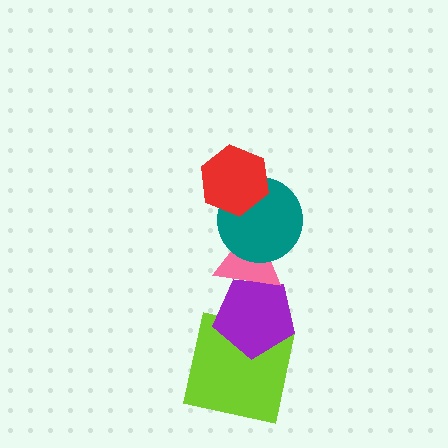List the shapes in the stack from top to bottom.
From top to bottom: the red hexagon, the teal circle, the pink triangle, the purple pentagon, the lime square.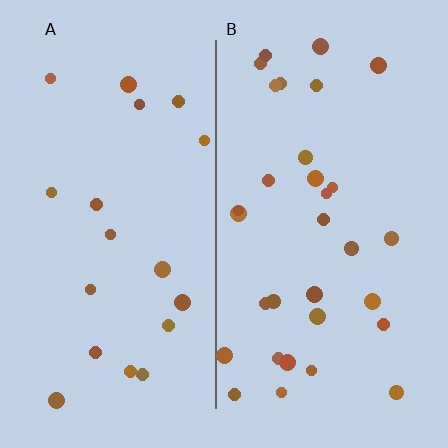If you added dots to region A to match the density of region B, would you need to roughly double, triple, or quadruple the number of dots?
Approximately double.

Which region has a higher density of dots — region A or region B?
B (the right).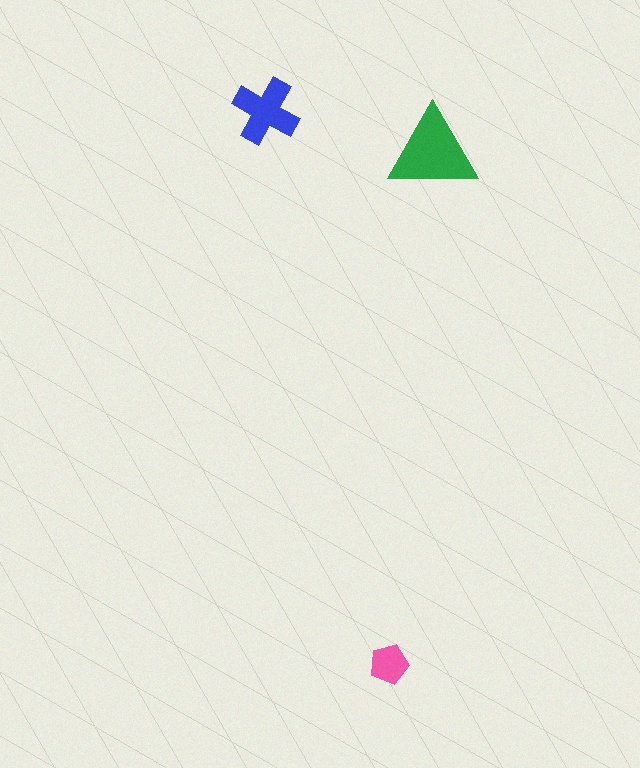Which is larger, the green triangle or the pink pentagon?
The green triangle.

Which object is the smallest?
The pink pentagon.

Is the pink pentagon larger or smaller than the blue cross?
Smaller.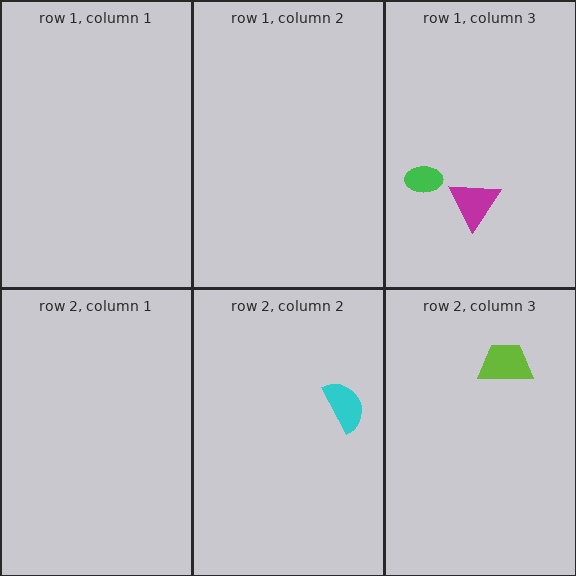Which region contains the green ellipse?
The row 1, column 3 region.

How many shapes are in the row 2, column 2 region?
1.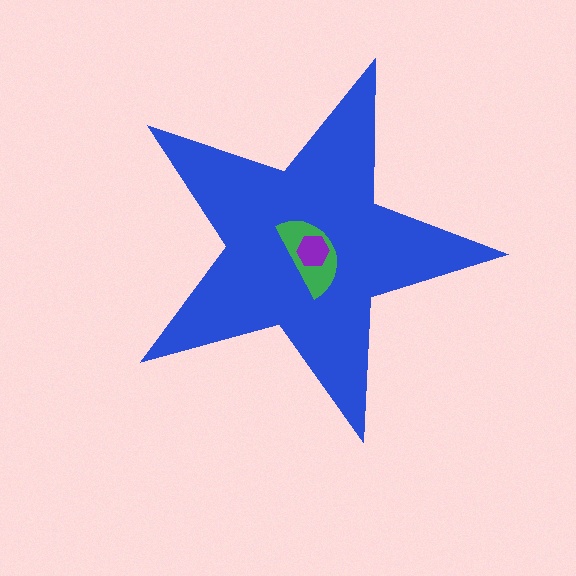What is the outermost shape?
The blue star.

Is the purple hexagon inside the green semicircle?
Yes.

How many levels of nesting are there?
3.